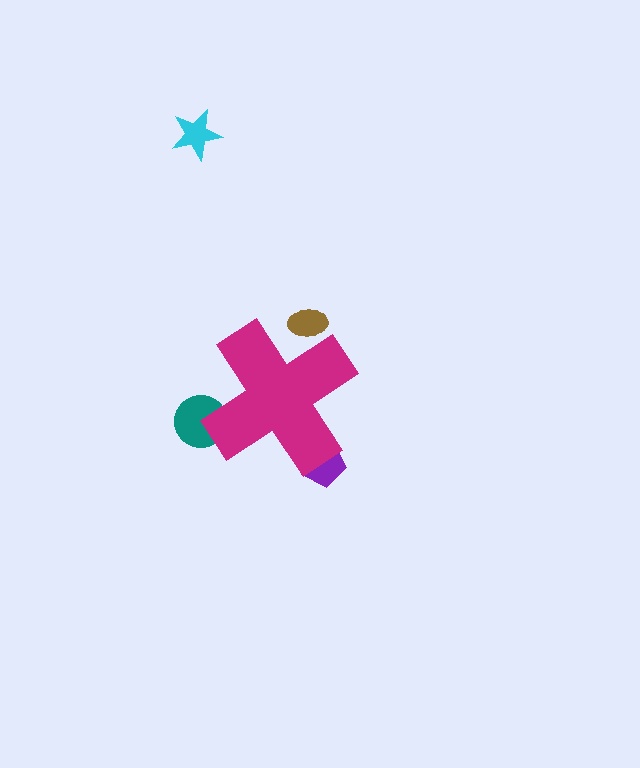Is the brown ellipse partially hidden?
Yes, the brown ellipse is partially hidden behind the magenta cross.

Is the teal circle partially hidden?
Yes, the teal circle is partially hidden behind the magenta cross.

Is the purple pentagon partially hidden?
Yes, the purple pentagon is partially hidden behind the magenta cross.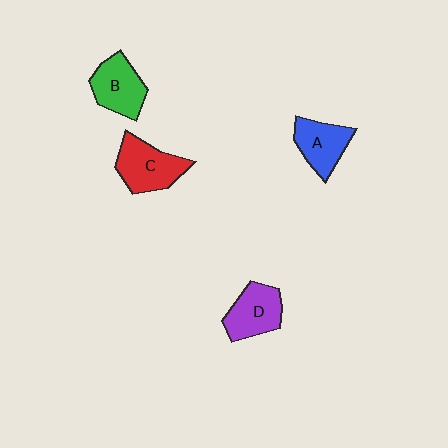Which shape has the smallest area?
Shape A (blue).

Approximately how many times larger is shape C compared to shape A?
Approximately 1.2 times.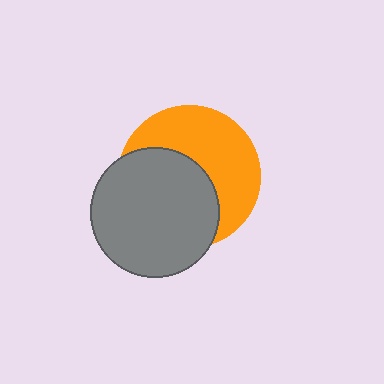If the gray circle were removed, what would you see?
You would see the complete orange circle.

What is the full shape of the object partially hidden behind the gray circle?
The partially hidden object is an orange circle.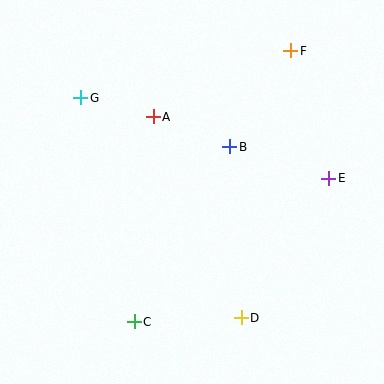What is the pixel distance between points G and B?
The distance between G and B is 157 pixels.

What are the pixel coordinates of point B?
Point B is at (230, 147).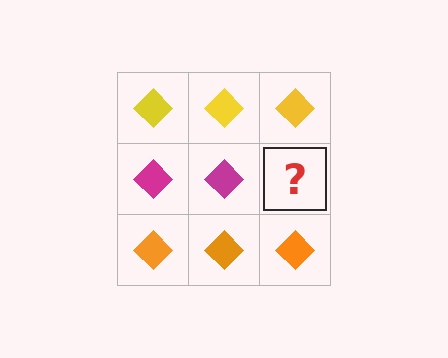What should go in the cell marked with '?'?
The missing cell should contain a magenta diamond.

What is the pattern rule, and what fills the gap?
The rule is that each row has a consistent color. The gap should be filled with a magenta diamond.